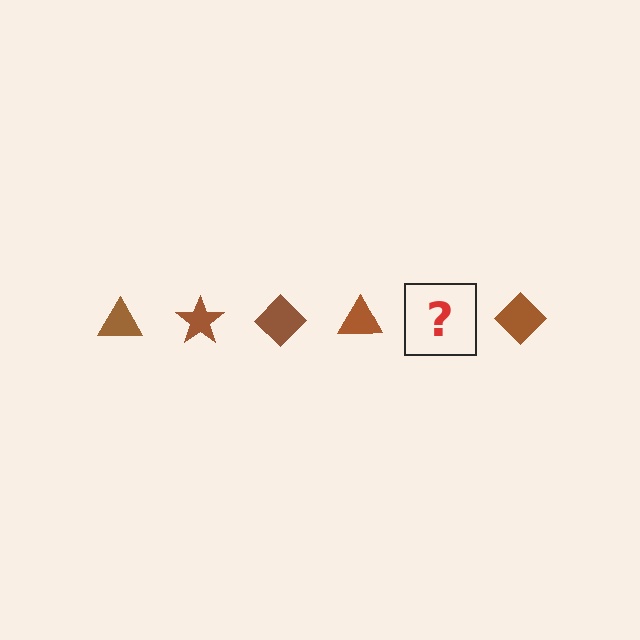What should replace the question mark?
The question mark should be replaced with a brown star.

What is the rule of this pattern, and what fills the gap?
The rule is that the pattern cycles through triangle, star, diamond shapes in brown. The gap should be filled with a brown star.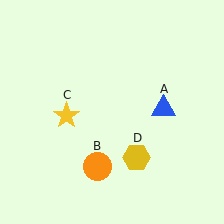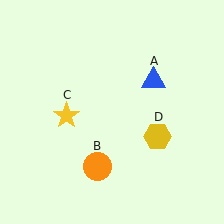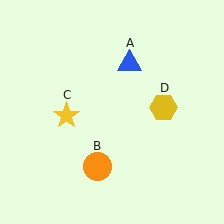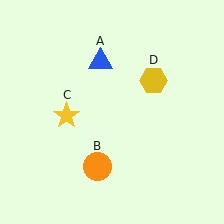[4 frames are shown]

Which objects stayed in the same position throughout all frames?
Orange circle (object B) and yellow star (object C) remained stationary.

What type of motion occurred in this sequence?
The blue triangle (object A), yellow hexagon (object D) rotated counterclockwise around the center of the scene.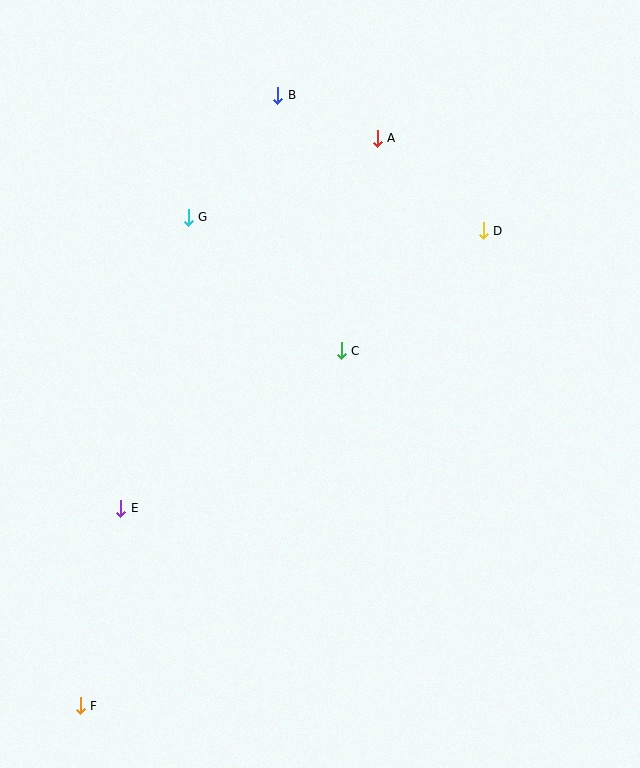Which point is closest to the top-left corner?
Point G is closest to the top-left corner.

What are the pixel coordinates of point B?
Point B is at (278, 95).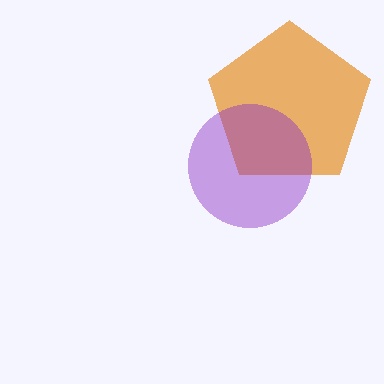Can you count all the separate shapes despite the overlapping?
Yes, there are 2 separate shapes.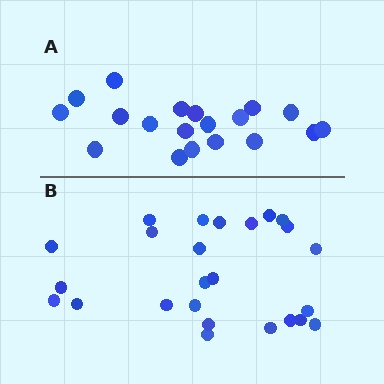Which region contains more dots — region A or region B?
Region B (the bottom region) has more dots.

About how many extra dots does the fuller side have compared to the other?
Region B has about 6 more dots than region A.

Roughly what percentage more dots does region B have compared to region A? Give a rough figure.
About 30% more.